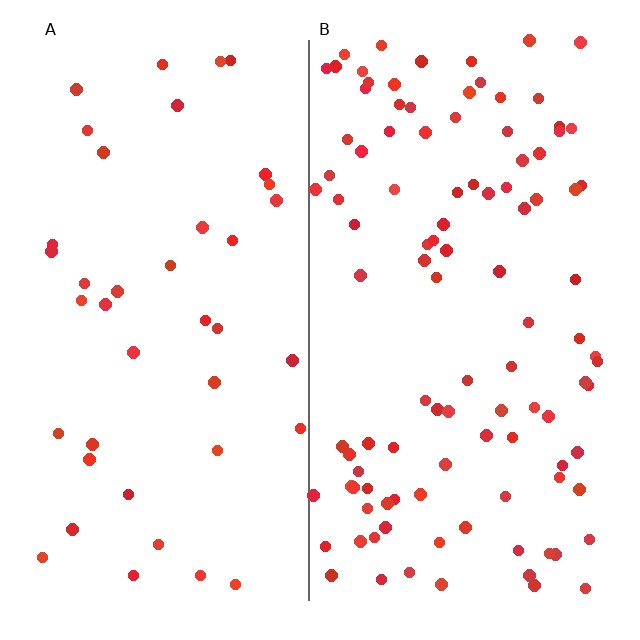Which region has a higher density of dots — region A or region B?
B (the right).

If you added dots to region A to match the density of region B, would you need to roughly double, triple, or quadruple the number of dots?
Approximately triple.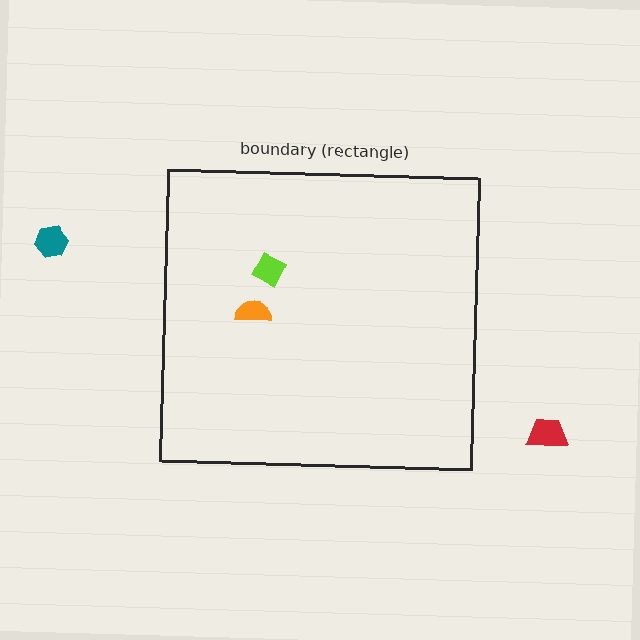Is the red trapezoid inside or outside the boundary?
Outside.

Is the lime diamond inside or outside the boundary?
Inside.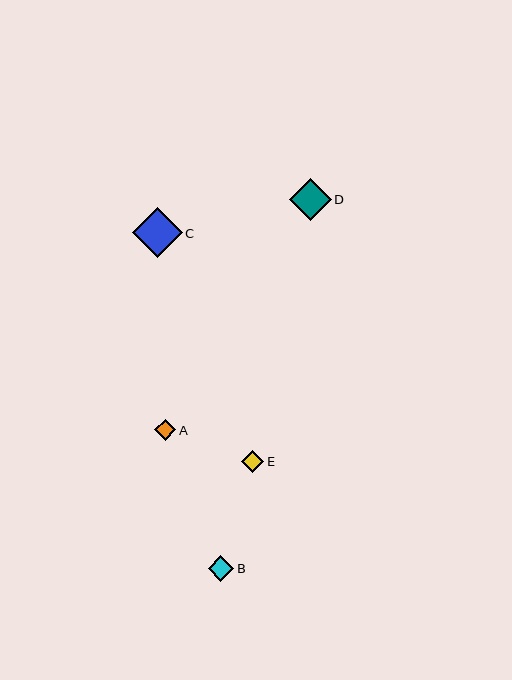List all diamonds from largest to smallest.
From largest to smallest: C, D, B, E, A.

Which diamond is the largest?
Diamond C is the largest with a size of approximately 50 pixels.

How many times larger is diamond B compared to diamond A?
Diamond B is approximately 1.2 times the size of diamond A.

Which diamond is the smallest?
Diamond A is the smallest with a size of approximately 21 pixels.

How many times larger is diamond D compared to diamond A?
Diamond D is approximately 2.0 times the size of diamond A.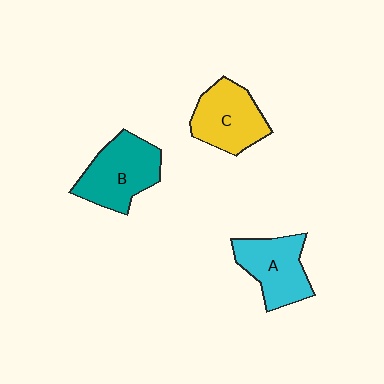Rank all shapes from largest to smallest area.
From largest to smallest: B (teal), C (yellow), A (cyan).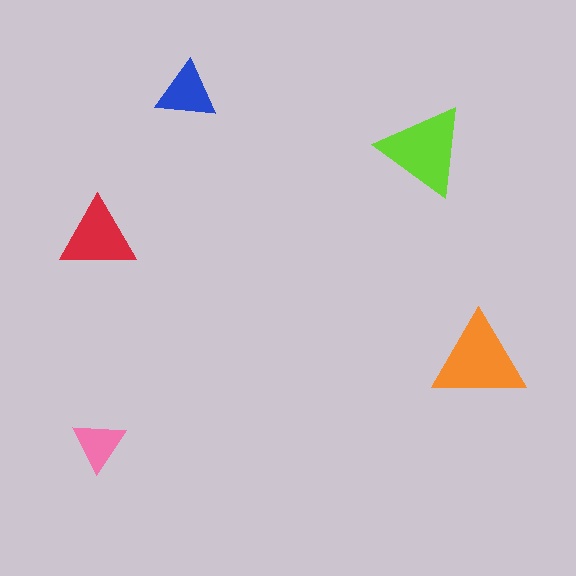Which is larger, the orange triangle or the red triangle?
The orange one.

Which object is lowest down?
The pink triangle is bottommost.